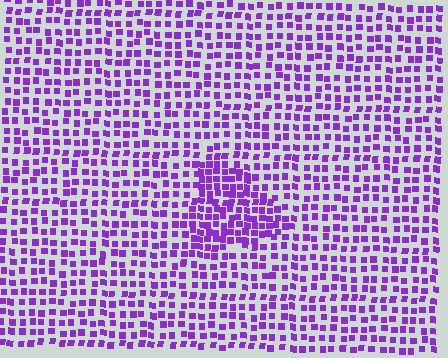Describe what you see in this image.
The image contains small purple elements arranged at two different densities. A triangle-shaped region is visible where the elements are more densely packed than the surrounding area.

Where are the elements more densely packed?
The elements are more densely packed inside the triangle boundary.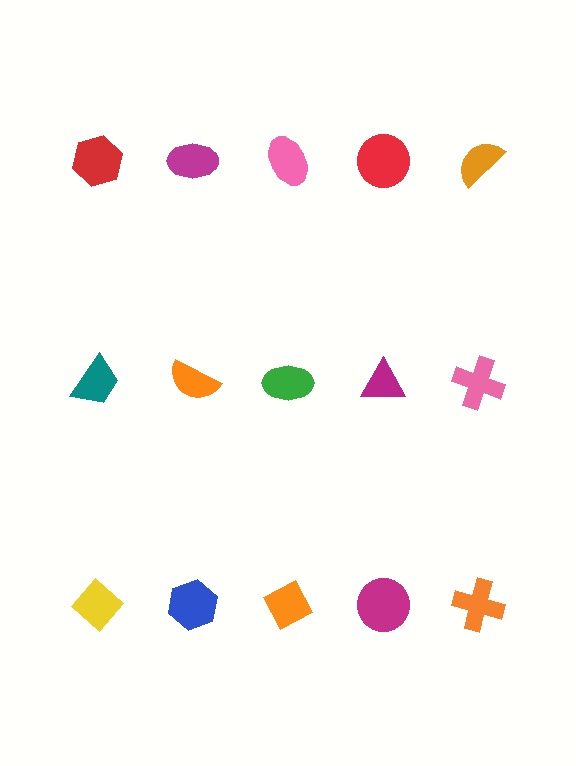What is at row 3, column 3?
An orange diamond.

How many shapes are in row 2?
5 shapes.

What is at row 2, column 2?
An orange semicircle.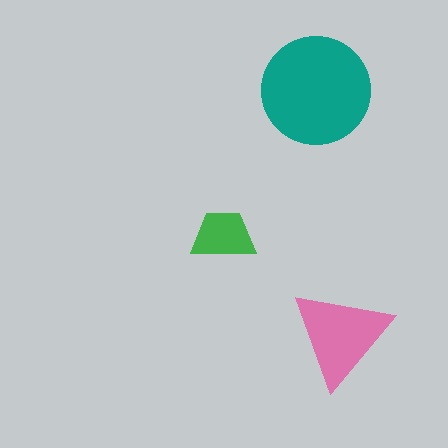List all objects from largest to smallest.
The teal circle, the pink triangle, the green trapezoid.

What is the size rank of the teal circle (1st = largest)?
1st.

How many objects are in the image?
There are 3 objects in the image.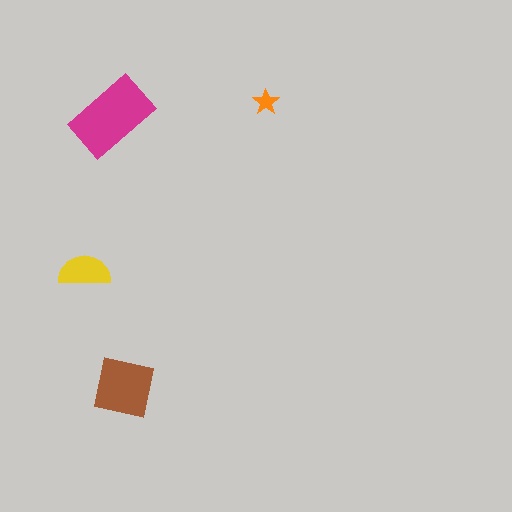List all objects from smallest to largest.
The orange star, the yellow semicircle, the brown square, the magenta rectangle.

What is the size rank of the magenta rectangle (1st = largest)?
1st.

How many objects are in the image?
There are 4 objects in the image.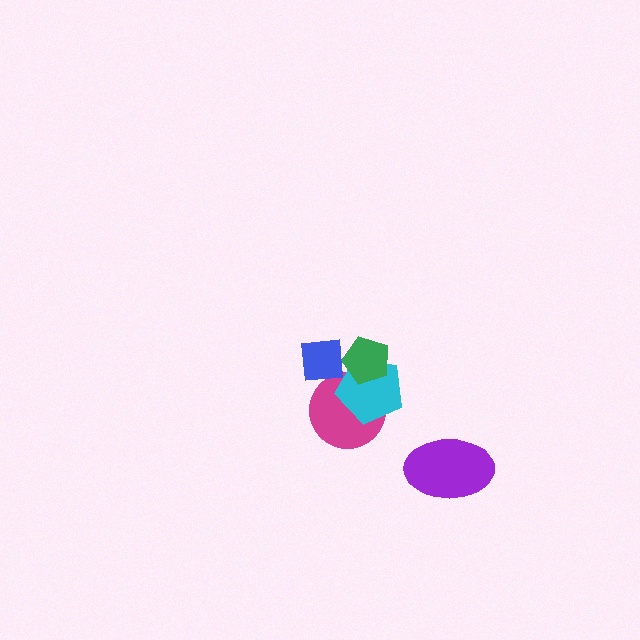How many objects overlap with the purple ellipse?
0 objects overlap with the purple ellipse.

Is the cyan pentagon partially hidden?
Yes, it is partially covered by another shape.